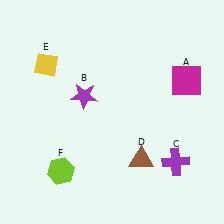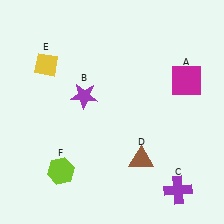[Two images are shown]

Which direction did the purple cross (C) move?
The purple cross (C) moved down.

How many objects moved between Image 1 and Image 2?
1 object moved between the two images.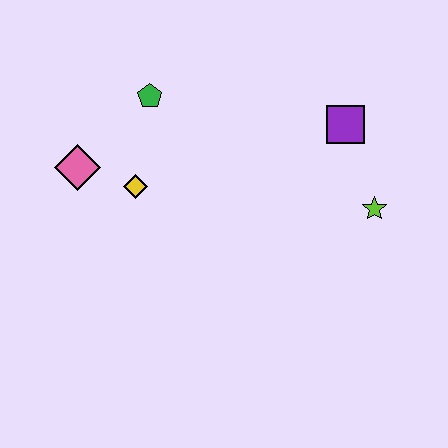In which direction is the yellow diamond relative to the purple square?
The yellow diamond is to the left of the purple square.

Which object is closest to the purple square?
The lime star is closest to the purple square.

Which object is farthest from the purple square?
The pink diamond is farthest from the purple square.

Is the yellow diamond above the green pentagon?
No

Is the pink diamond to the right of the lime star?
No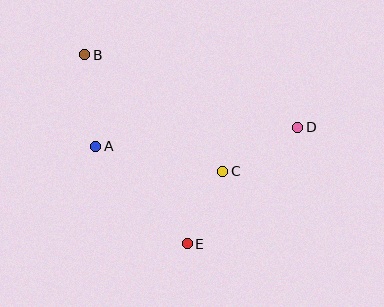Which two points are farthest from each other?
Points B and D are farthest from each other.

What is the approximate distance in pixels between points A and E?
The distance between A and E is approximately 134 pixels.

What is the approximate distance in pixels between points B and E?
The distance between B and E is approximately 215 pixels.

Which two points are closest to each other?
Points C and E are closest to each other.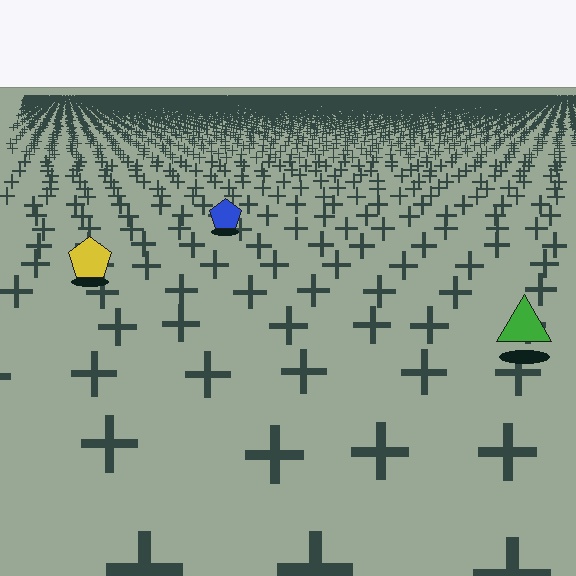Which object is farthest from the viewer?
The blue pentagon is farthest from the viewer. It appears smaller and the ground texture around it is denser.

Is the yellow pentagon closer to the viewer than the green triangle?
No. The green triangle is closer — you can tell from the texture gradient: the ground texture is coarser near it.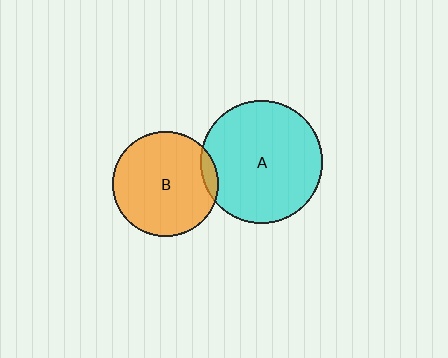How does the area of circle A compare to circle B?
Approximately 1.3 times.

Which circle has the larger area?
Circle A (cyan).